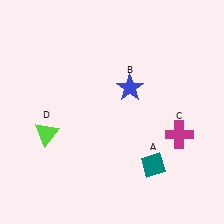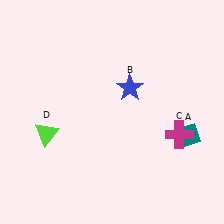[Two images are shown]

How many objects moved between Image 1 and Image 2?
1 object moved between the two images.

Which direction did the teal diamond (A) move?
The teal diamond (A) moved right.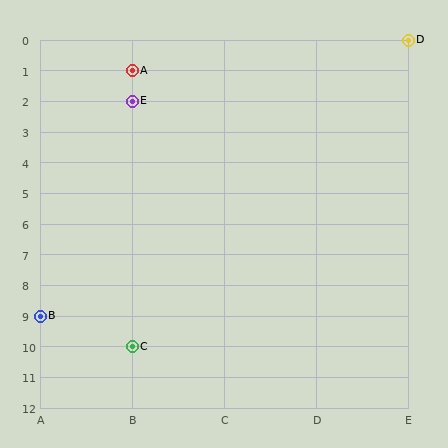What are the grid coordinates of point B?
Point B is at grid coordinates (A, 9).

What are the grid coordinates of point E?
Point E is at grid coordinates (B, 2).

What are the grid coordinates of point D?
Point D is at grid coordinates (E, 0).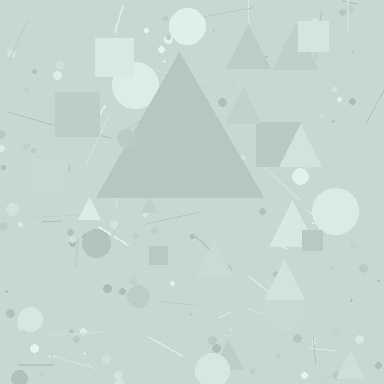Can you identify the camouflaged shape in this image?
The camouflaged shape is a triangle.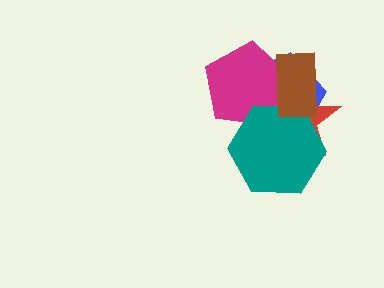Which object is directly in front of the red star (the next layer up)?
The magenta pentagon is directly in front of the red star.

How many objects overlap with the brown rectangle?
4 objects overlap with the brown rectangle.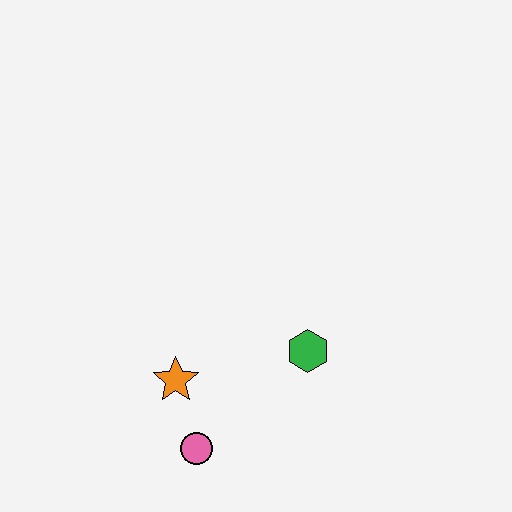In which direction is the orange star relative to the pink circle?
The orange star is above the pink circle.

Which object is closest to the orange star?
The pink circle is closest to the orange star.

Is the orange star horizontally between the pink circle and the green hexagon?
No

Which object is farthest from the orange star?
The green hexagon is farthest from the orange star.